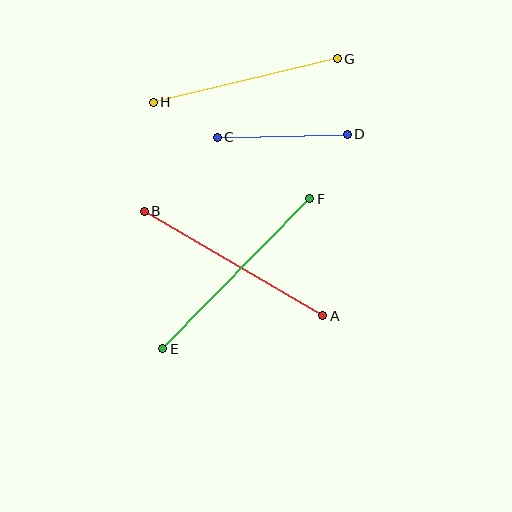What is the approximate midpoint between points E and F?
The midpoint is at approximately (236, 274) pixels.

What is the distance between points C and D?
The distance is approximately 130 pixels.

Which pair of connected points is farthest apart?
Points E and F are farthest apart.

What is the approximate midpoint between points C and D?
The midpoint is at approximately (282, 136) pixels.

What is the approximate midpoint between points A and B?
The midpoint is at approximately (233, 264) pixels.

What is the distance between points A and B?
The distance is approximately 207 pixels.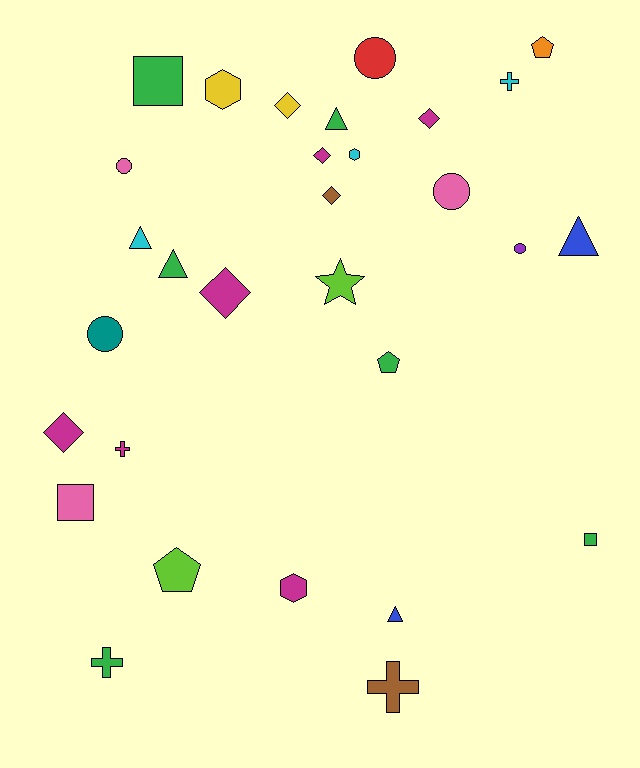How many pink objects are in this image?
There are 3 pink objects.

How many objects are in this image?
There are 30 objects.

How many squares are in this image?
There are 3 squares.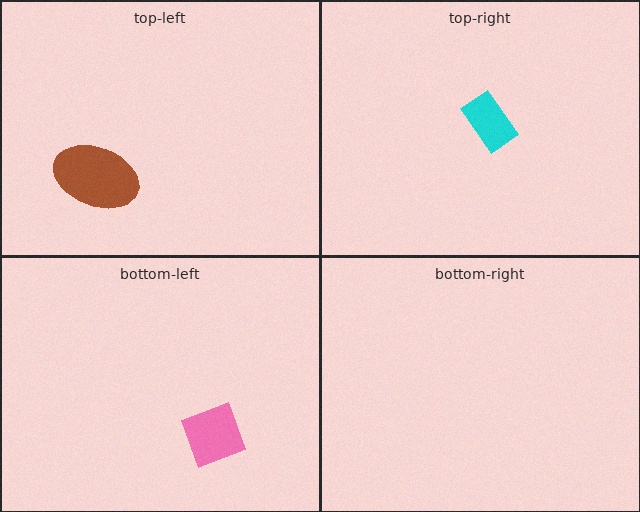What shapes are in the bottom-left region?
The pink diamond.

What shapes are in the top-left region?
The brown ellipse.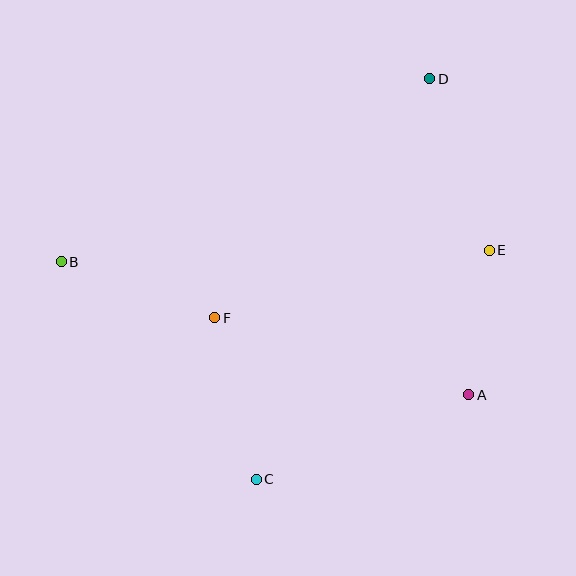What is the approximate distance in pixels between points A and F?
The distance between A and F is approximately 266 pixels.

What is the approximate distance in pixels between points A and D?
The distance between A and D is approximately 318 pixels.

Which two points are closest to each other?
Points A and E are closest to each other.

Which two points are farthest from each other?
Points C and D are farthest from each other.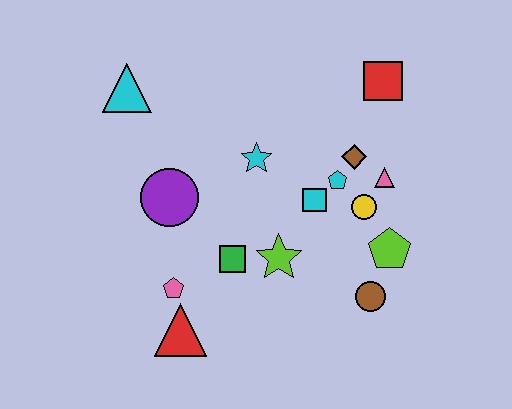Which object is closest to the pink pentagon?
The red triangle is closest to the pink pentagon.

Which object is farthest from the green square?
The red square is farthest from the green square.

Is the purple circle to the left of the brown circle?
Yes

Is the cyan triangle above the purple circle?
Yes